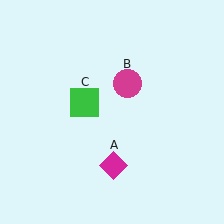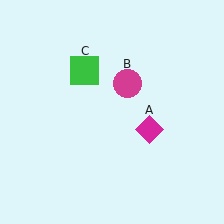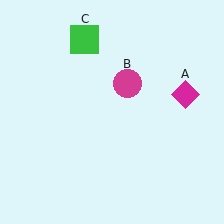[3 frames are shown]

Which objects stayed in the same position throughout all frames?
Magenta circle (object B) remained stationary.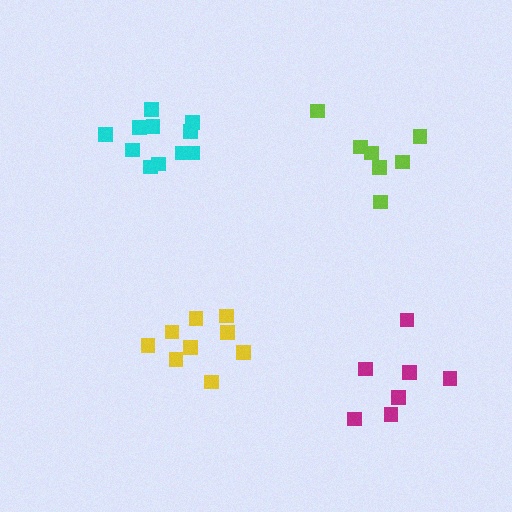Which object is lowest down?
The magenta cluster is bottommost.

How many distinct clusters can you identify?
There are 4 distinct clusters.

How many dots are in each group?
Group 1: 9 dots, Group 2: 11 dots, Group 3: 7 dots, Group 4: 7 dots (34 total).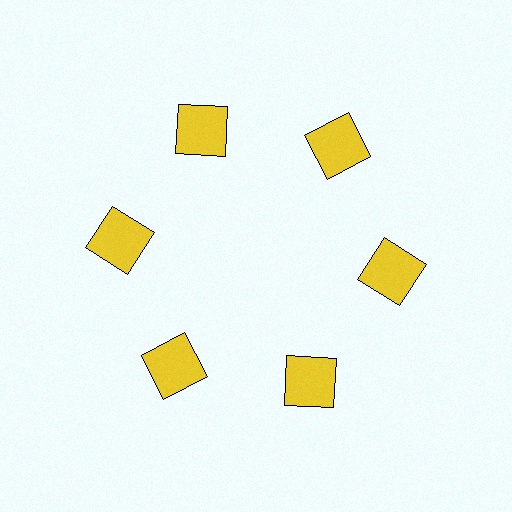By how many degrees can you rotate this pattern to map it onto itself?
The pattern maps onto itself every 60 degrees of rotation.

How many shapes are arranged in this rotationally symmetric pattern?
There are 6 shapes, arranged in 6 groups of 1.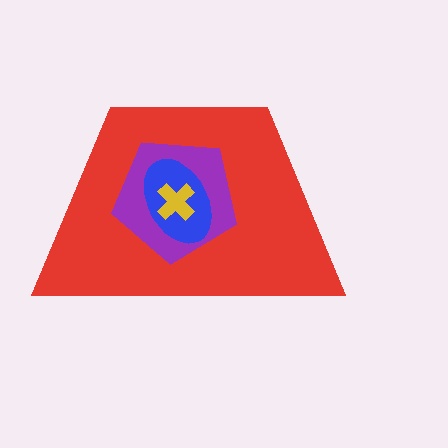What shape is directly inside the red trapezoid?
The purple pentagon.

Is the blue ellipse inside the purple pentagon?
Yes.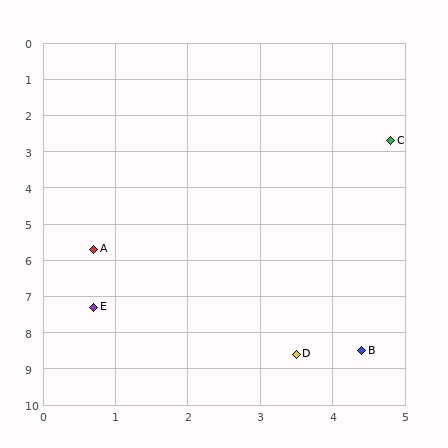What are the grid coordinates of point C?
Point C is at approximately (4.8, 2.7).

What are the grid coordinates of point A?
Point A is at approximately (0.7, 5.7).